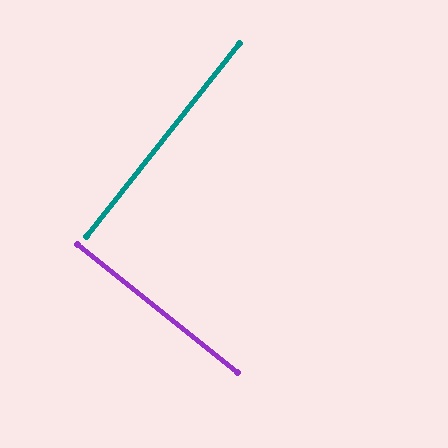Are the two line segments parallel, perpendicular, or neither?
Perpendicular — they meet at approximately 90°.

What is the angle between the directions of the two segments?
Approximately 90 degrees.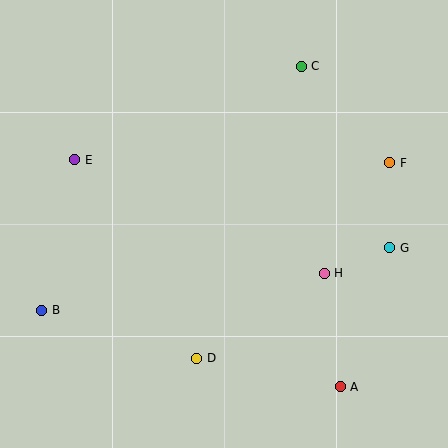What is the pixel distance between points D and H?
The distance between D and H is 153 pixels.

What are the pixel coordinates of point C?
Point C is at (301, 66).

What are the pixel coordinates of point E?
Point E is at (75, 160).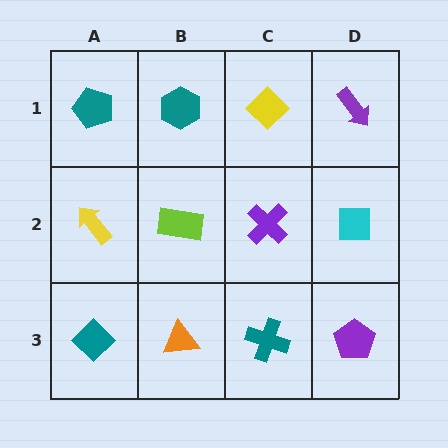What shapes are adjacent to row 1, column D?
A cyan square (row 2, column D), a yellow diamond (row 1, column C).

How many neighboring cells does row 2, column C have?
4.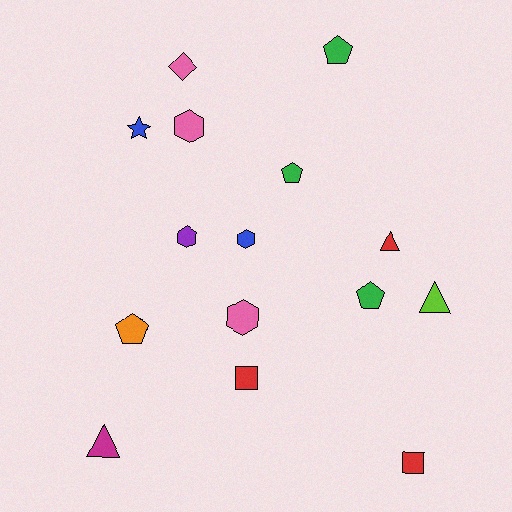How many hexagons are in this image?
There are 4 hexagons.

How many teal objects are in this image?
There are no teal objects.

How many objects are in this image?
There are 15 objects.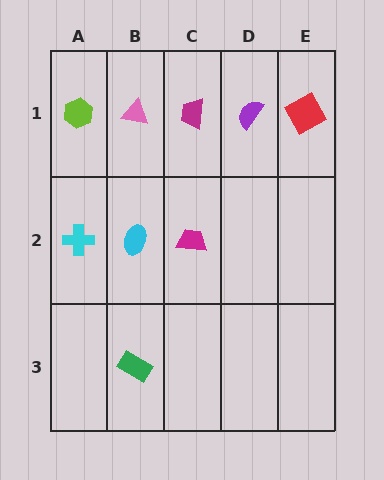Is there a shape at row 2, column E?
No, that cell is empty.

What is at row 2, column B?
A cyan ellipse.